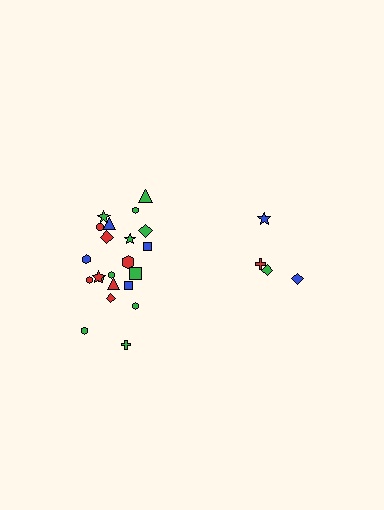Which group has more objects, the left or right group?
The left group.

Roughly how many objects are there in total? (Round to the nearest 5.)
Roughly 25 objects in total.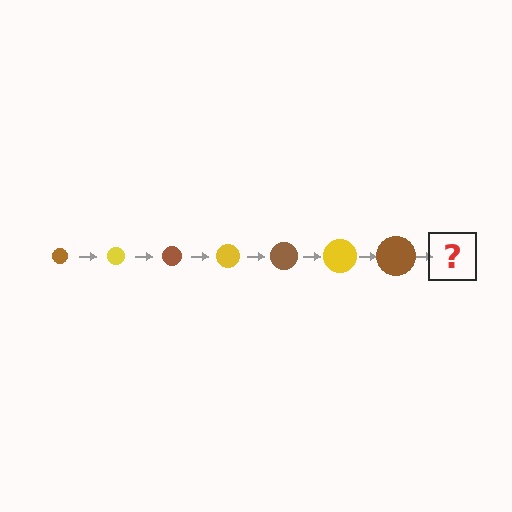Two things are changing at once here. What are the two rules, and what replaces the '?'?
The two rules are that the circle grows larger each step and the color cycles through brown and yellow. The '?' should be a yellow circle, larger than the previous one.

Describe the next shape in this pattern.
It should be a yellow circle, larger than the previous one.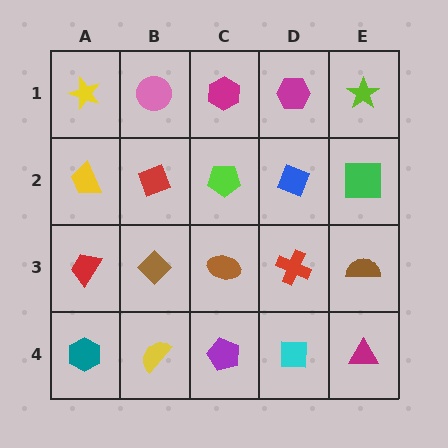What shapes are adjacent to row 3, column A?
A yellow trapezoid (row 2, column A), a teal hexagon (row 4, column A), a brown diamond (row 3, column B).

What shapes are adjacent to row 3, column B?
A red diamond (row 2, column B), a yellow semicircle (row 4, column B), a red trapezoid (row 3, column A), a brown ellipse (row 3, column C).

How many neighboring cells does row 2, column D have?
4.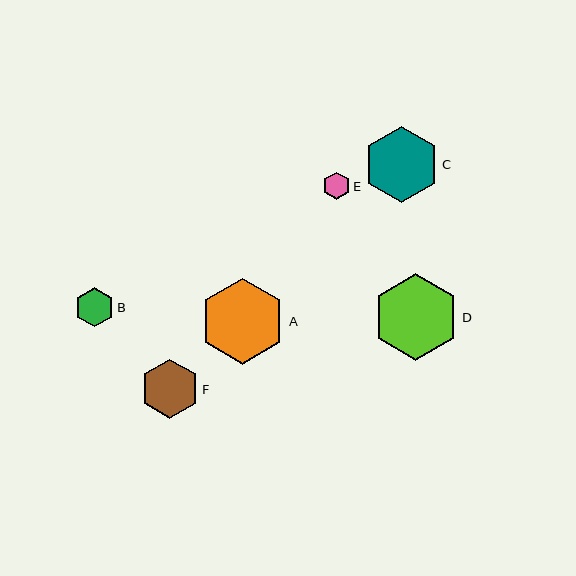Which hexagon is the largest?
Hexagon D is the largest with a size of approximately 87 pixels.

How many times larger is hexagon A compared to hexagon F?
Hexagon A is approximately 1.5 times the size of hexagon F.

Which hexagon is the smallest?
Hexagon E is the smallest with a size of approximately 27 pixels.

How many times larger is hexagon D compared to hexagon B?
Hexagon D is approximately 2.2 times the size of hexagon B.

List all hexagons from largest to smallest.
From largest to smallest: D, A, C, F, B, E.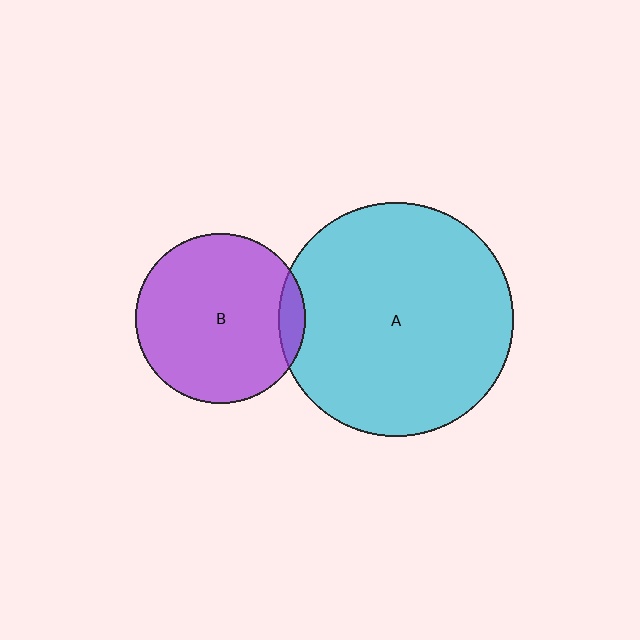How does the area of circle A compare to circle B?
Approximately 1.9 times.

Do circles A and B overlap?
Yes.